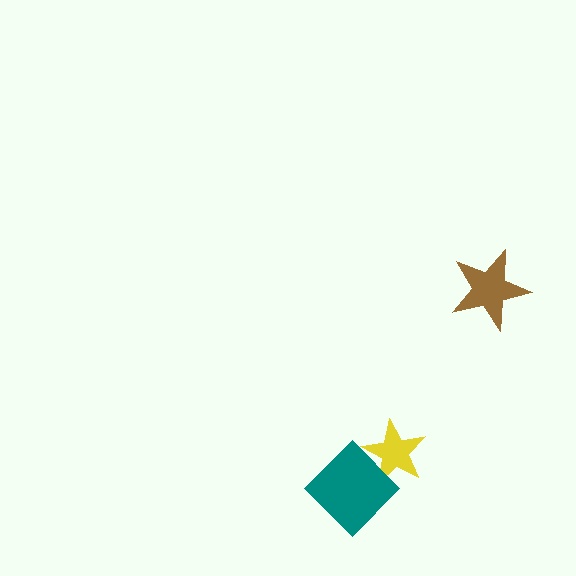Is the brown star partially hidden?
No, no other shape covers it.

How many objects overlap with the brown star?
0 objects overlap with the brown star.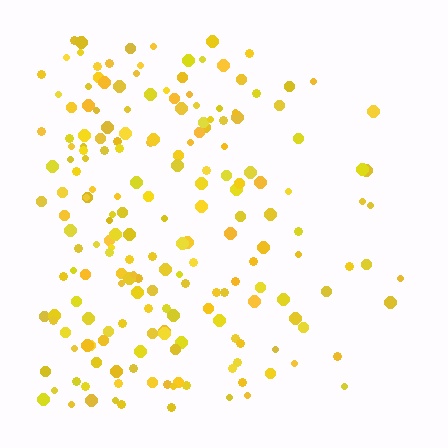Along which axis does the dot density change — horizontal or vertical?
Horizontal.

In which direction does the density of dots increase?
From right to left, with the left side densest.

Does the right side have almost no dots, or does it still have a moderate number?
Still a moderate number, just noticeably fewer than the left.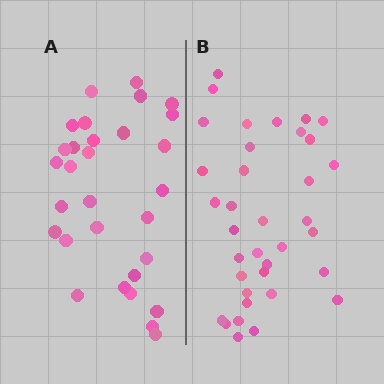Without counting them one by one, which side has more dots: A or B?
Region B (the right region) has more dots.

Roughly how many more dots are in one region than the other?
Region B has about 6 more dots than region A.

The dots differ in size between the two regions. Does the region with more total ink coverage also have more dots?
No. Region A has more total ink coverage because its dots are larger, but region B actually contains more individual dots. Total area can be misleading — the number of items is what matters here.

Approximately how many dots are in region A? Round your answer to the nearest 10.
About 30 dots.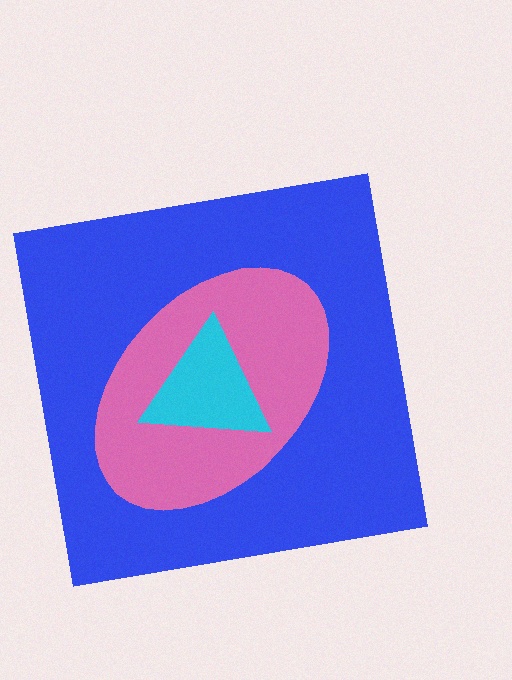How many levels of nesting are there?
3.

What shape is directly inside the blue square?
The pink ellipse.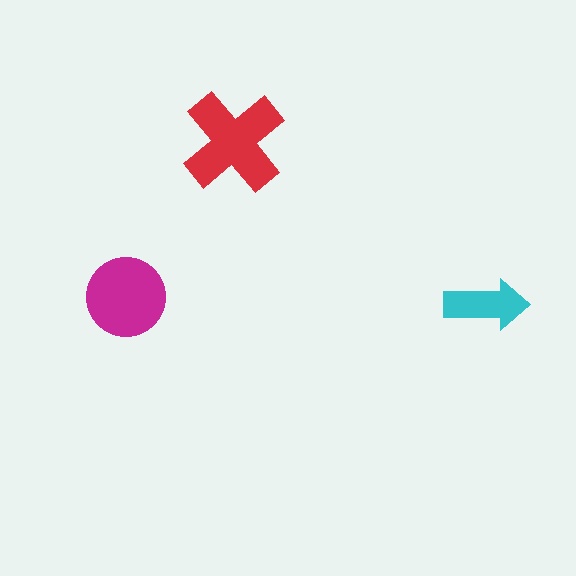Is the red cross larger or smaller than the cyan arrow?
Larger.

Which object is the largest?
The red cross.